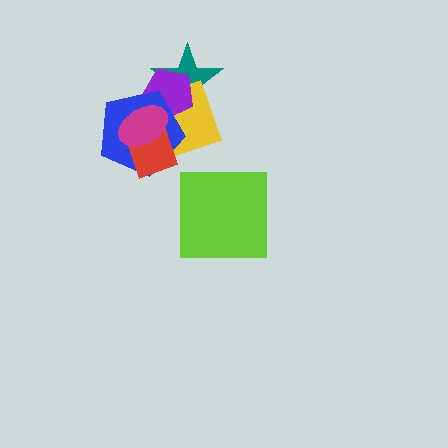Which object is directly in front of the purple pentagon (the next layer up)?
The blue pentagon is directly in front of the purple pentagon.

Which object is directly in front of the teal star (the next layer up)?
The yellow diamond is directly in front of the teal star.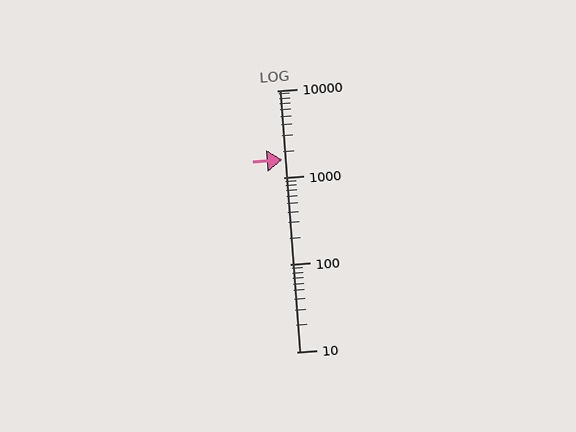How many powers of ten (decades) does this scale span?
The scale spans 3 decades, from 10 to 10000.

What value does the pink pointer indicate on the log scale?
The pointer indicates approximately 1600.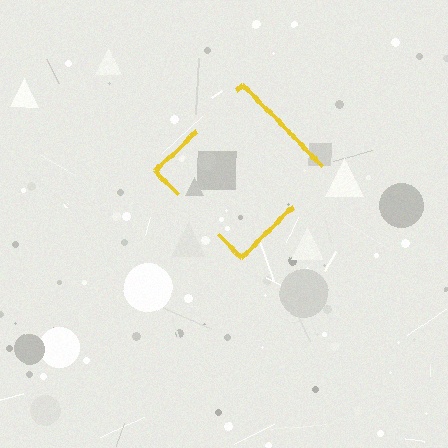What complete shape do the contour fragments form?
The contour fragments form a diamond.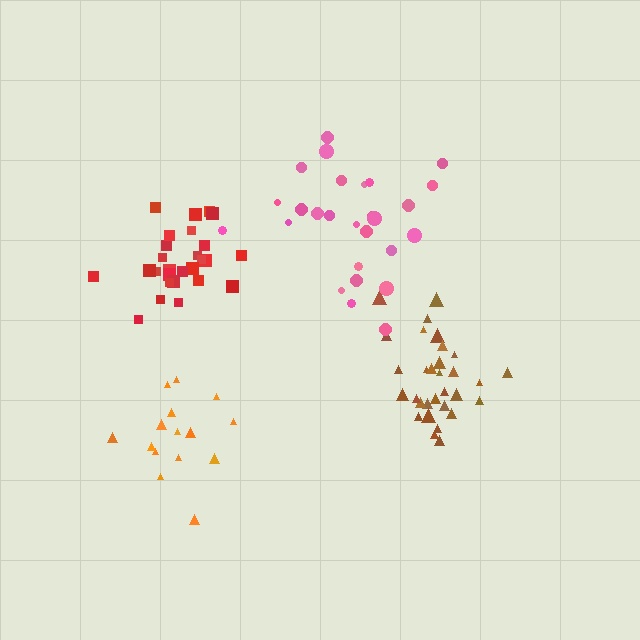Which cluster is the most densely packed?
Red.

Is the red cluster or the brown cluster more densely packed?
Red.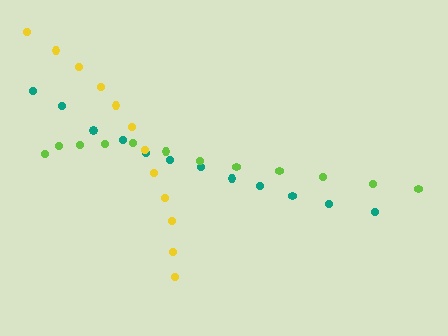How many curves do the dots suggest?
There are 3 distinct paths.